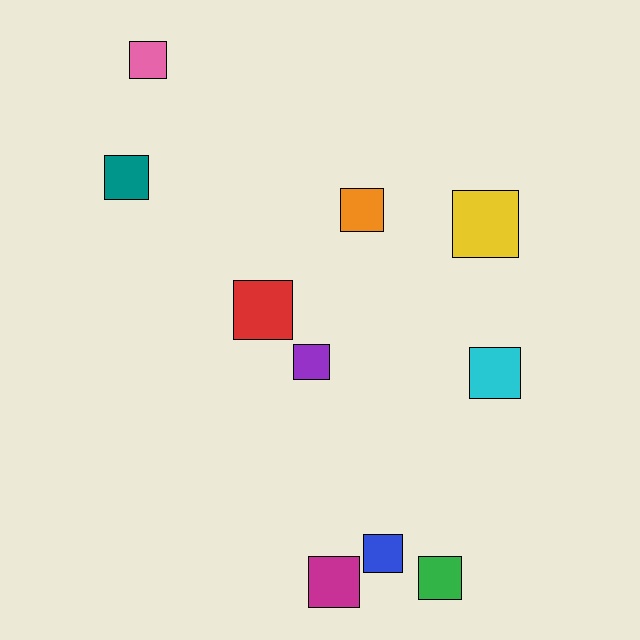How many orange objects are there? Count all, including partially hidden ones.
There is 1 orange object.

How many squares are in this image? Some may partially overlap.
There are 10 squares.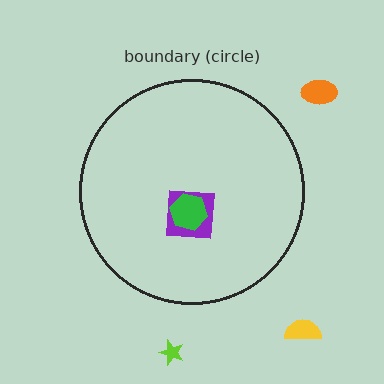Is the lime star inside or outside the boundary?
Outside.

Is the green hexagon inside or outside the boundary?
Inside.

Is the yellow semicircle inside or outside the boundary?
Outside.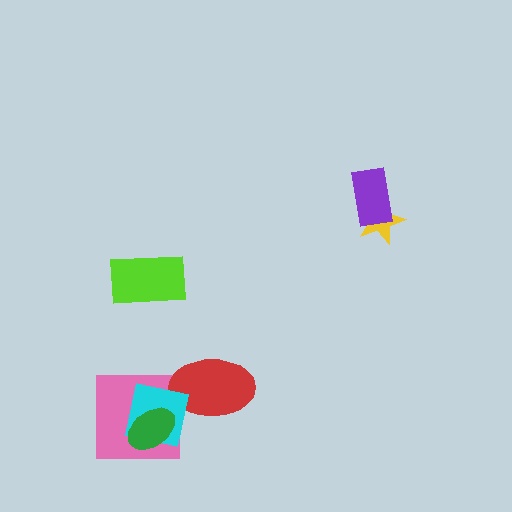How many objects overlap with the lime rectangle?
0 objects overlap with the lime rectangle.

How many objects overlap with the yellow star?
1 object overlaps with the yellow star.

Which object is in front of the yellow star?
The purple rectangle is in front of the yellow star.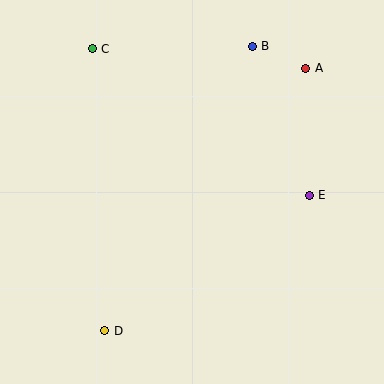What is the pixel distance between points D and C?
The distance between D and C is 282 pixels.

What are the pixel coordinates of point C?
Point C is at (92, 49).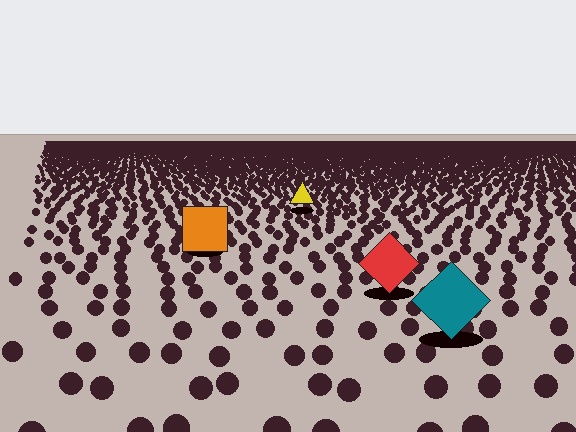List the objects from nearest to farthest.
From nearest to farthest: the teal diamond, the red diamond, the orange square, the yellow triangle.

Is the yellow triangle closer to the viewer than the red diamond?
No. The red diamond is closer — you can tell from the texture gradient: the ground texture is coarser near it.